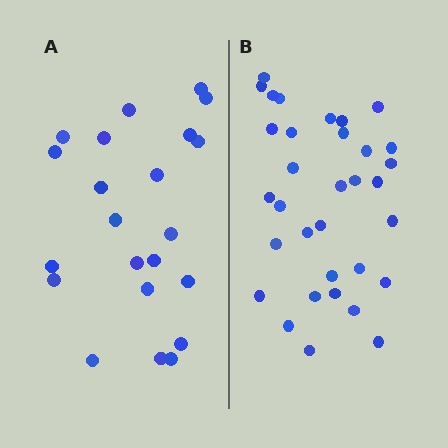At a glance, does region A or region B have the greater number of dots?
Region B (the right region) has more dots.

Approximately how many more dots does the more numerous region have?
Region B has roughly 12 or so more dots than region A.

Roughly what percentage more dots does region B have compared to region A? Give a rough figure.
About 50% more.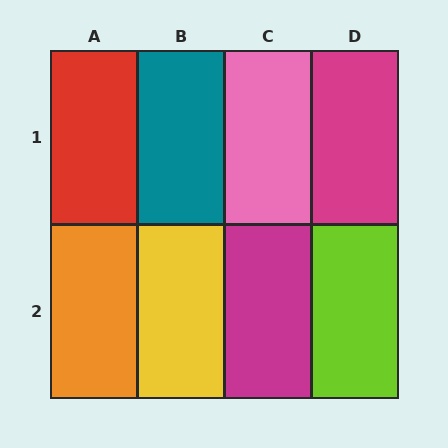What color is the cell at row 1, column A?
Red.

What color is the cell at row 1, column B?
Teal.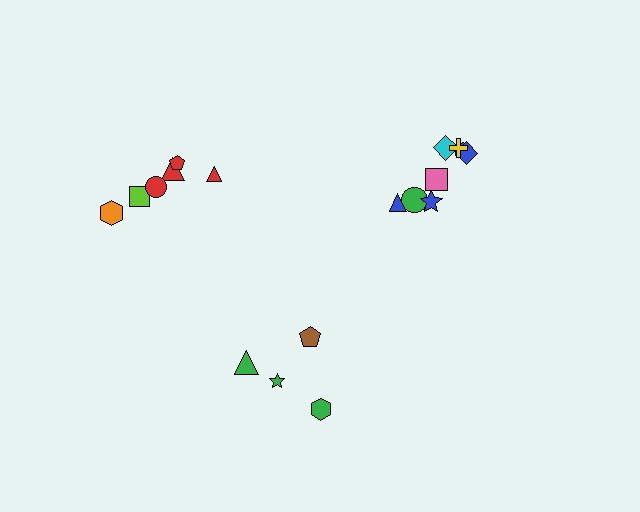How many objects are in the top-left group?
There are 6 objects.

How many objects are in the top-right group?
There are 8 objects.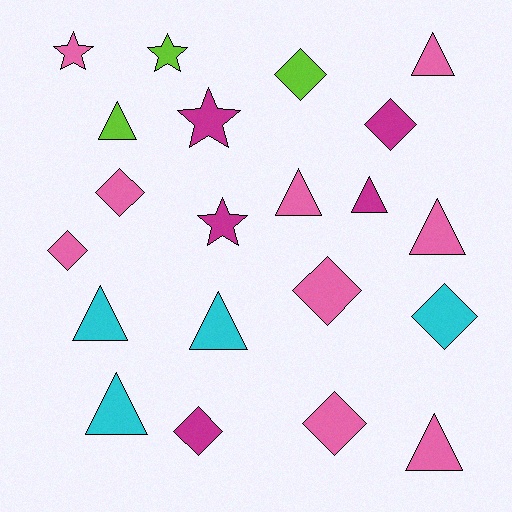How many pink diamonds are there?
There are 4 pink diamonds.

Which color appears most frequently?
Pink, with 9 objects.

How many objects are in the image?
There are 21 objects.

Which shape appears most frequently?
Triangle, with 9 objects.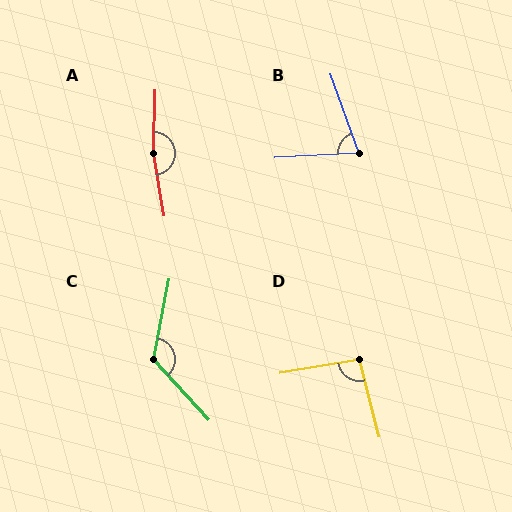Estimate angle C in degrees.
Approximately 127 degrees.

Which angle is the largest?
A, at approximately 169 degrees.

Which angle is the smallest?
B, at approximately 73 degrees.